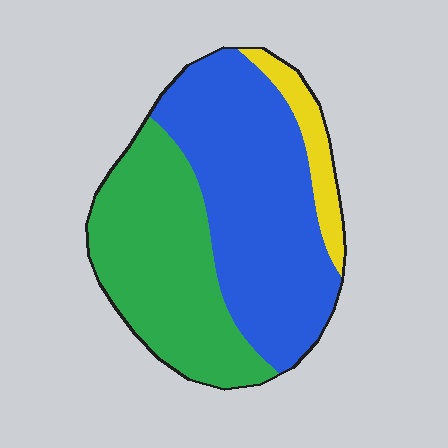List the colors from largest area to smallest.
From largest to smallest: blue, green, yellow.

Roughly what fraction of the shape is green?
Green covers about 40% of the shape.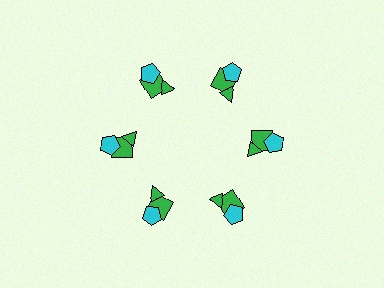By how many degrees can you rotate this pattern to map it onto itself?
The pattern maps onto itself every 60 degrees of rotation.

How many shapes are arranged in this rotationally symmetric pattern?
There are 18 shapes, arranged in 6 groups of 3.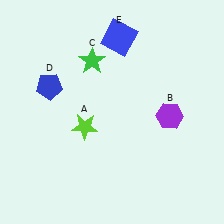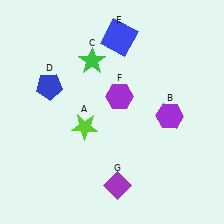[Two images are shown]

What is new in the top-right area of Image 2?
A purple hexagon (F) was added in the top-right area of Image 2.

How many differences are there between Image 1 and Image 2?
There are 2 differences between the two images.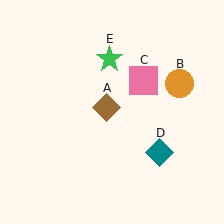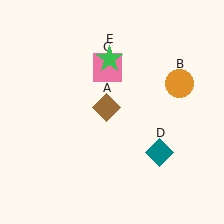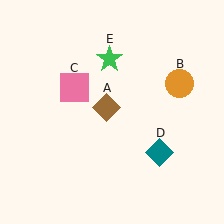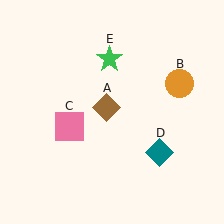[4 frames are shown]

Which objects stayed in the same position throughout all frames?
Brown diamond (object A) and orange circle (object B) and teal diamond (object D) and green star (object E) remained stationary.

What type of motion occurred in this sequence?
The pink square (object C) rotated counterclockwise around the center of the scene.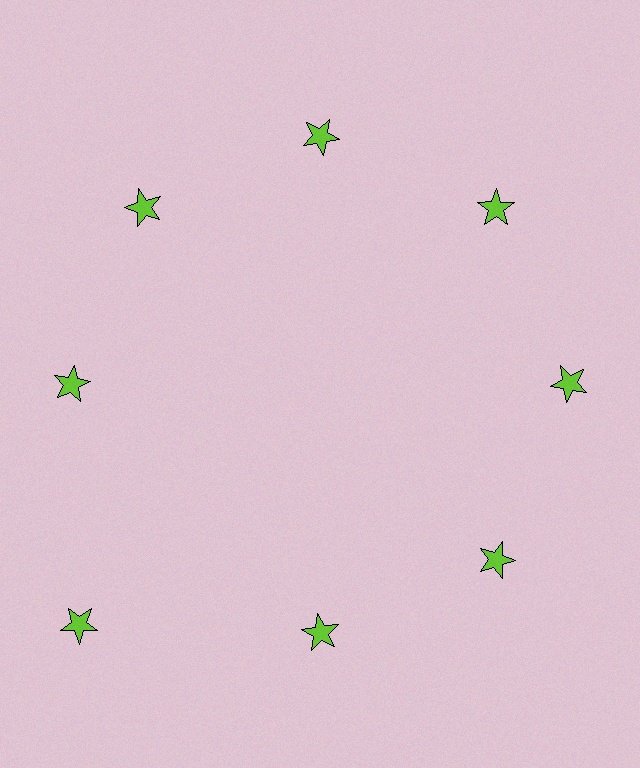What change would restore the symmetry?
The symmetry would be restored by moving it inward, back onto the ring so that all 8 stars sit at equal angles and equal distance from the center.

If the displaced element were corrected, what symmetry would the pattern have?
It would have 8-fold rotational symmetry — the pattern would map onto itself every 45 degrees.